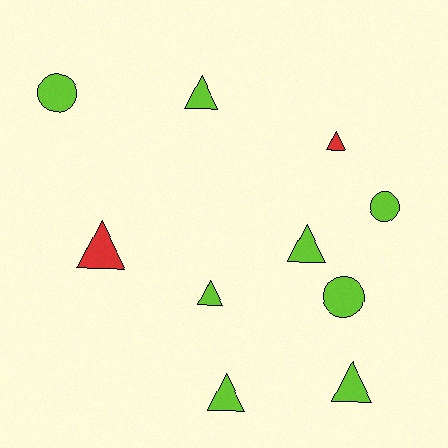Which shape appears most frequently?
Triangle, with 7 objects.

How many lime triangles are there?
There are 5 lime triangles.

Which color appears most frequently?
Lime, with 8 objects.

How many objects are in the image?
There are 10 objects.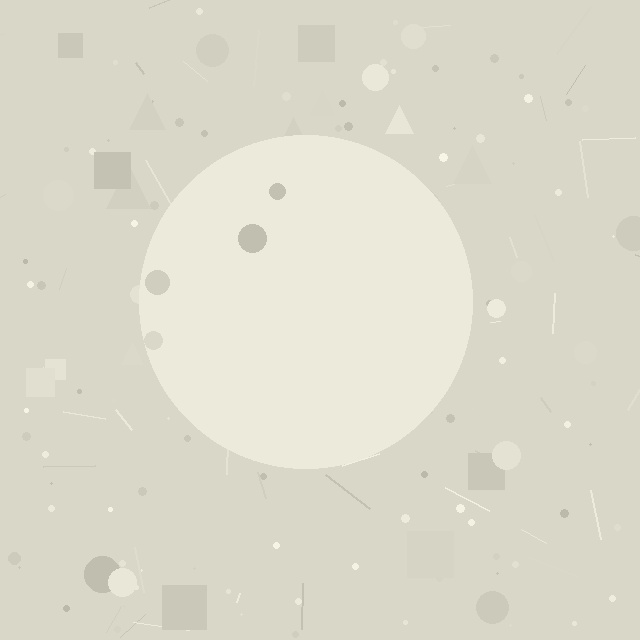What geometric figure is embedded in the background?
A circle is embedded in the background.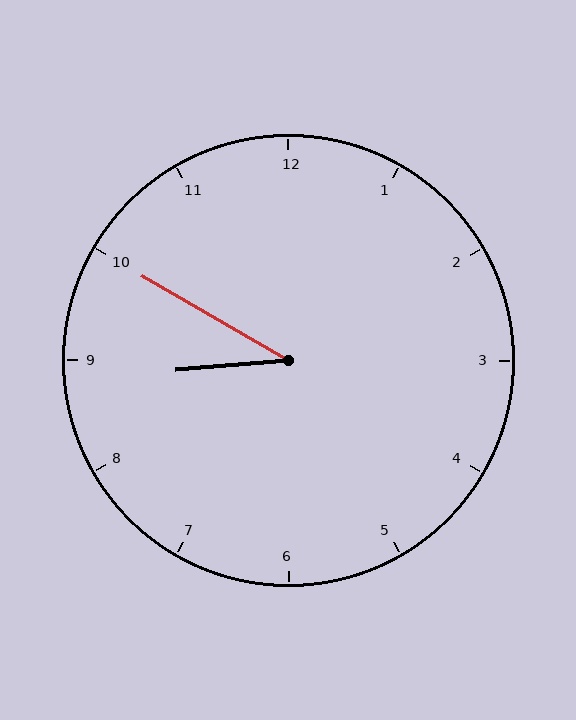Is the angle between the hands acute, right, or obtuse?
It is acute.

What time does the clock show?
8:50.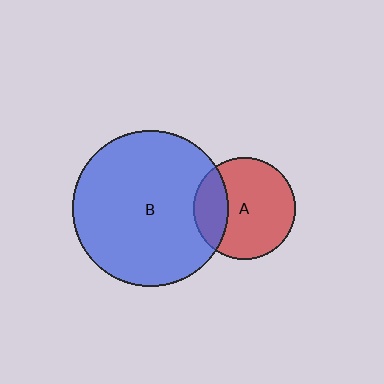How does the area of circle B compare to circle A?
Approximately 2.3 times.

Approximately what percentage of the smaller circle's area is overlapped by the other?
Approximately 25%.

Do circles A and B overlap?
Yes.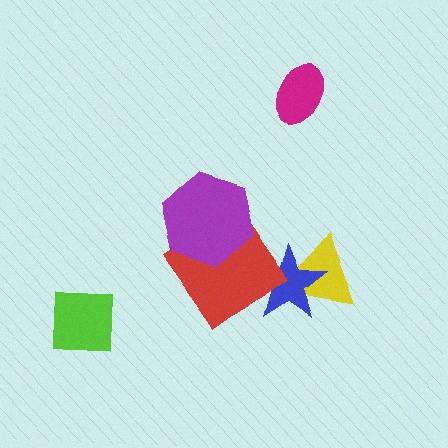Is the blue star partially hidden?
Yes, it is partially covered by another shape.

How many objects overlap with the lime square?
0 objects overlap with the lime square.